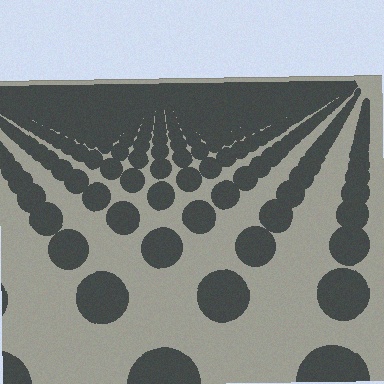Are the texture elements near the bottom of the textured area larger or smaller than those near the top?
Larger. Near the bottom, elements are closer to the viewer and appear at a bigger on-screen size.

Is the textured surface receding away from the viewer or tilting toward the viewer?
The surface is receding away from the viewer. Texture elements get smaller and denser toward the top.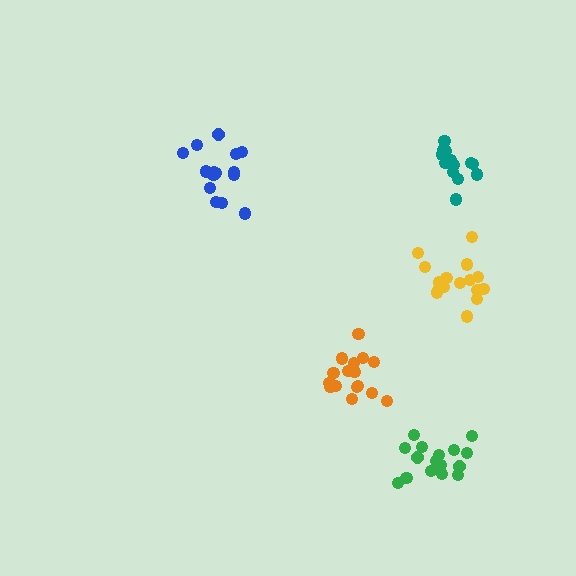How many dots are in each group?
Group 1: 15 dots, Group 2: 13 dots, Group 3: 16 dots, Group 4: 16 dots, Group 5: 16 dots (76 total).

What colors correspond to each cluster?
The clusters are colored: blue, teal, green, yellow, orange.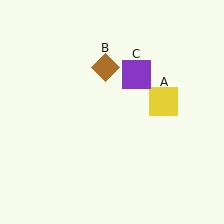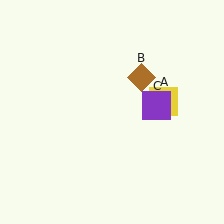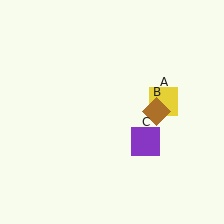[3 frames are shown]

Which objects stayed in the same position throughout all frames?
Yellow square (object A) remained stationary.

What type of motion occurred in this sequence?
The brown diamond (object B), purple square (object C) rotated clockwise around the center of the scene.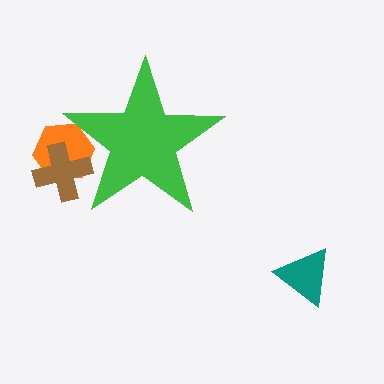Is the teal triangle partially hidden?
No, the teal triangle is fully visible.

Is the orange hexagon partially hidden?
Yes, the orange hexagon is partially hidden behind the green star.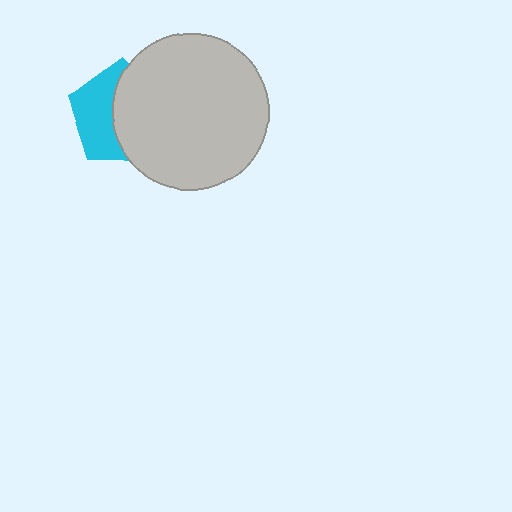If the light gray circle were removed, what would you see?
You would see the complete cyan pentagon.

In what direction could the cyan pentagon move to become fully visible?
The cyan pentagon could move left. That would shift it out from behind the light gray circle entirely.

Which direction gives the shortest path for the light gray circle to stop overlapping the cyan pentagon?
Moving right gives the shortest separation.